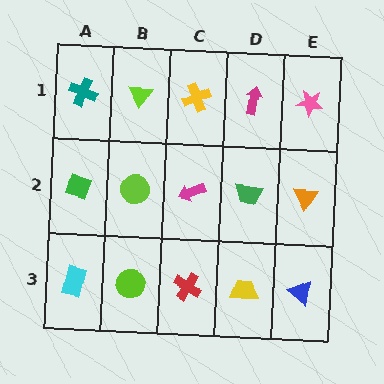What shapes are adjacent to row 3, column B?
A lime circle (row 2, column B), a cyan rectangle (row 3, column A), a red cross (row 3, column C).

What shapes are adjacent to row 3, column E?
An orange triangle (row 2, column E), a yellow trapezoid (row 3, column D).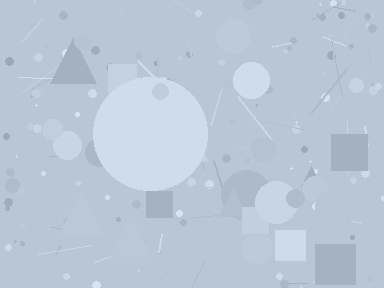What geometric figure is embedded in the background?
A circle is embedded in the background.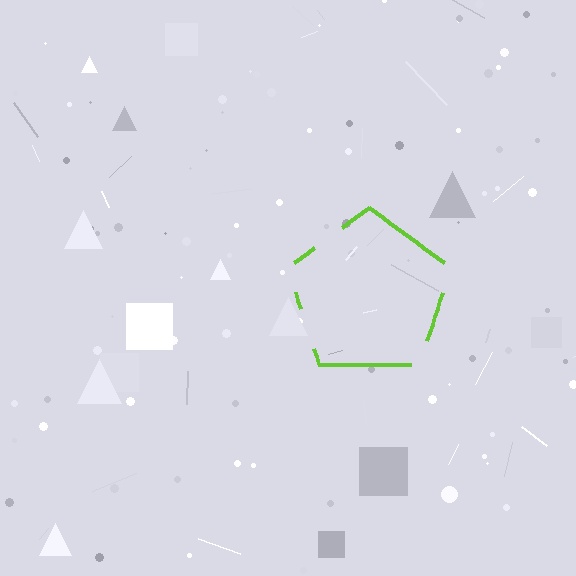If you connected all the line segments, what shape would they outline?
They would outline a pentagon.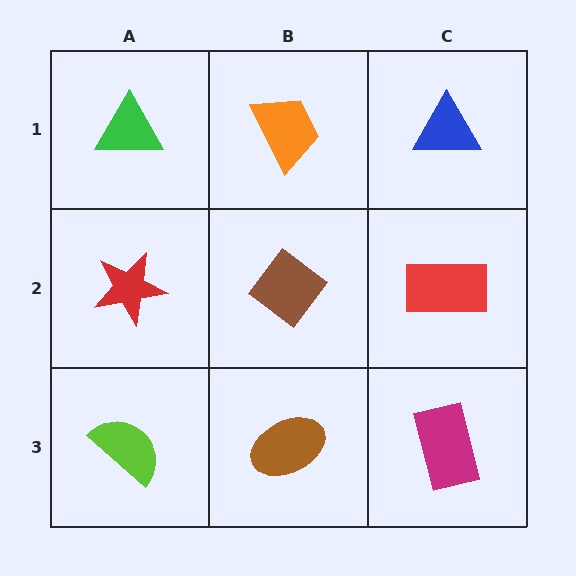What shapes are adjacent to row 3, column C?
A red rectangle (row 2, column C), a brown ellipse (row 3, column B).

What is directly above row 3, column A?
A red star.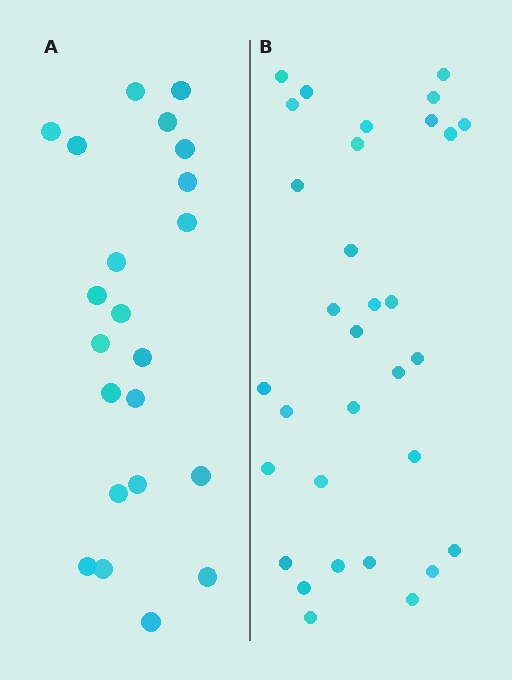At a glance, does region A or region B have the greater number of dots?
Region B (the right region) has more dots.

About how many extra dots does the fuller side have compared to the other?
Region B has roughly 10 or so more dots than region A.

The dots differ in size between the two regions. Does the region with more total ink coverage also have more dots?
No. Region A has more total ink coverage because its dots are larger, but region B actually contains more individual dots. Total area can be misleading — the number of items is what matters here.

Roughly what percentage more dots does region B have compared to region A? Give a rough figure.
About 45% more.